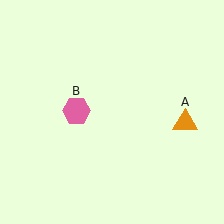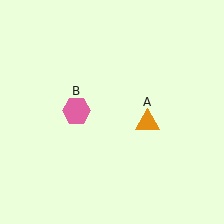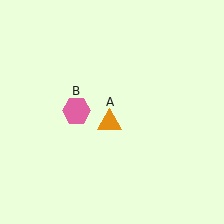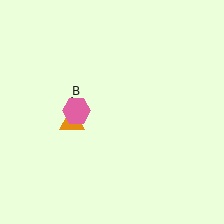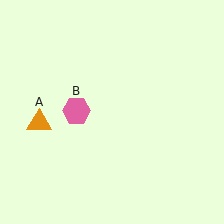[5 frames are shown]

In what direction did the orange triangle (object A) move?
The orange triangle (object A) moved left.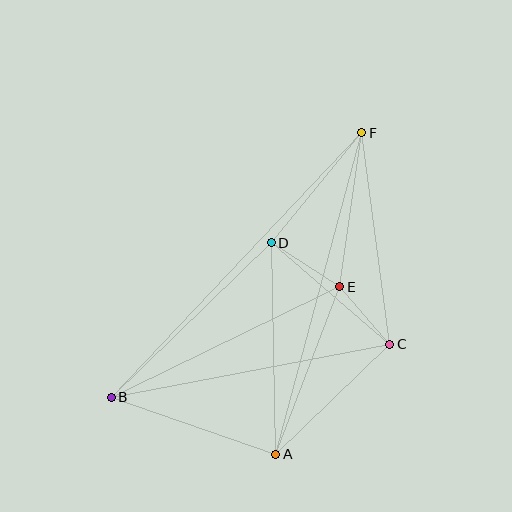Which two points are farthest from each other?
Points B and F are farthest from each other.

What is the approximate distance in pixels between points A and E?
The distance between A and E is approximately 180 pixels.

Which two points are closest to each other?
Points C and E are closest to each other.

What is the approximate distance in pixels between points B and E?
The distance between B and E is approximately 254 pixels.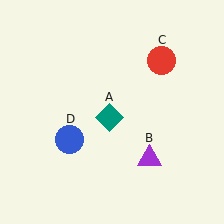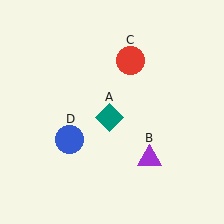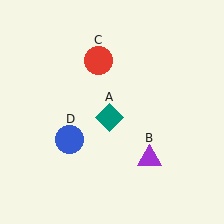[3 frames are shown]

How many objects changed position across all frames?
1 object changed position: red circle (object C).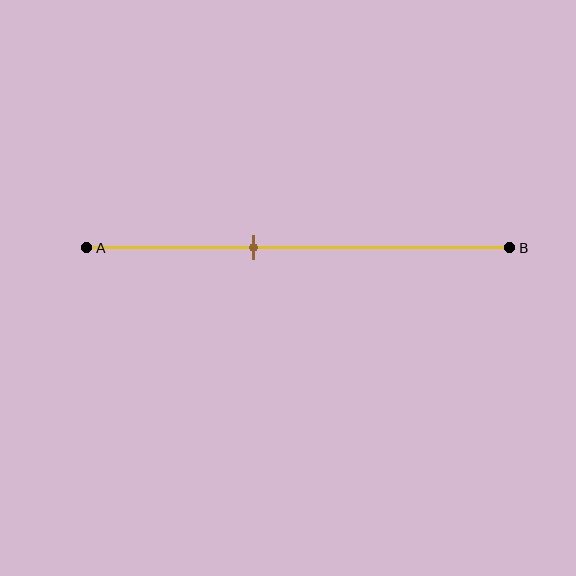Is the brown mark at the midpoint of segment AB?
No, the mark is at about 40% from A, not at the 50% midpoint.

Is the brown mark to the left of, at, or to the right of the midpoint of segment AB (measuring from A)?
The brown mark is to the left of the midpoint of segment AB.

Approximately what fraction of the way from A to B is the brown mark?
The brown mark is approximately 40% of the way from A to B.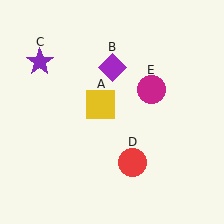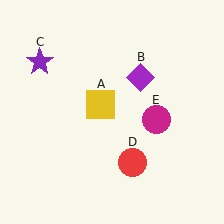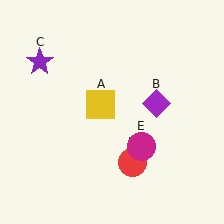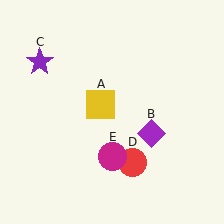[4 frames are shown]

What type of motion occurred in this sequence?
The purple diamond (object B), magenta circle (object E) rotated clockwise around the center of the scene.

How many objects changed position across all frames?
2 objects changed position: purple diamond (object B), magenta circle (object E).